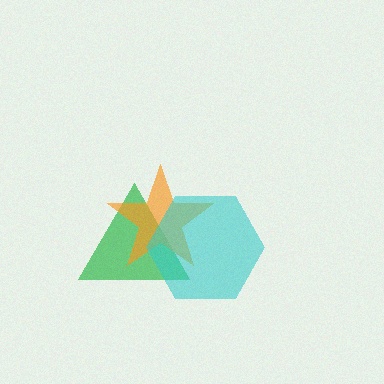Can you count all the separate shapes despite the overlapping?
Yes, there are 3 separate shapes.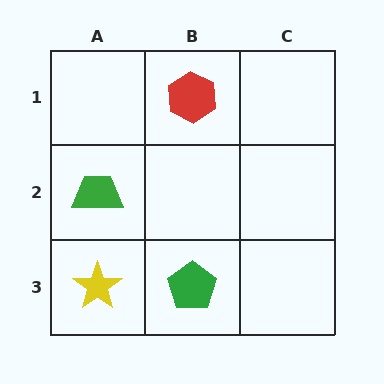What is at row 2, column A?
A green trapezoid.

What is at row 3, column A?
A yellow star.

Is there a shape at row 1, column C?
No, that cell is empty.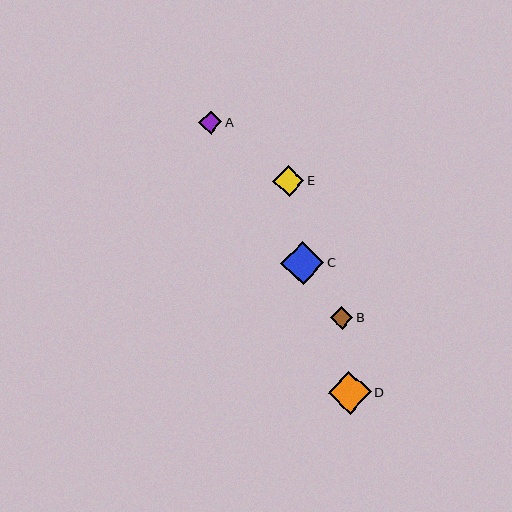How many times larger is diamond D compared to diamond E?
Diamond D is approximately 1.4 times the size of diamond E.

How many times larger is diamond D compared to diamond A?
Diamond D is approximately 1.8 times the size of diamond A.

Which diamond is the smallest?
Diamond B is the smallest with a size of approximately 22 pixels.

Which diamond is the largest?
Diamond C is the largest with a size of approximately 43 pixels.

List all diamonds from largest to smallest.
From largest to smallest: C, D, E, A, B.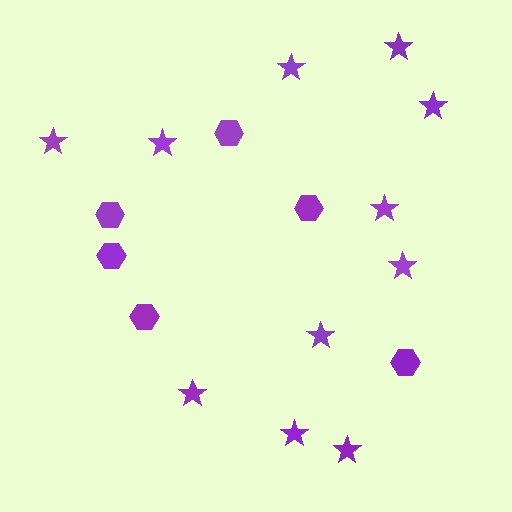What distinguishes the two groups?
There are 2 groups: one group of stars (11) and one group of hexagons (6).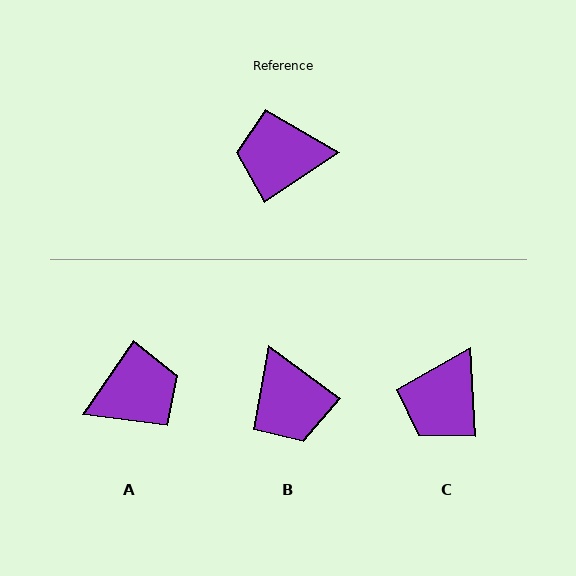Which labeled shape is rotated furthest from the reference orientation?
A, about 158 degrees away.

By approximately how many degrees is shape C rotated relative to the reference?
Approximately 59 degrees counter-clockwise.